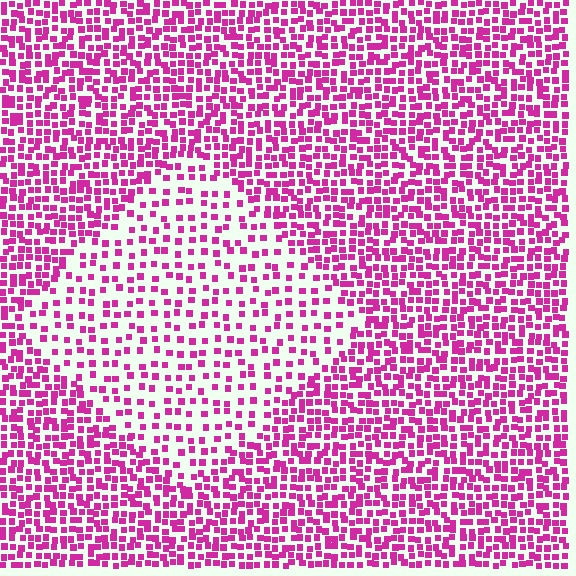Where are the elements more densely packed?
The elements are more densely packed outside the diamond boundary.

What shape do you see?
I see a diamond.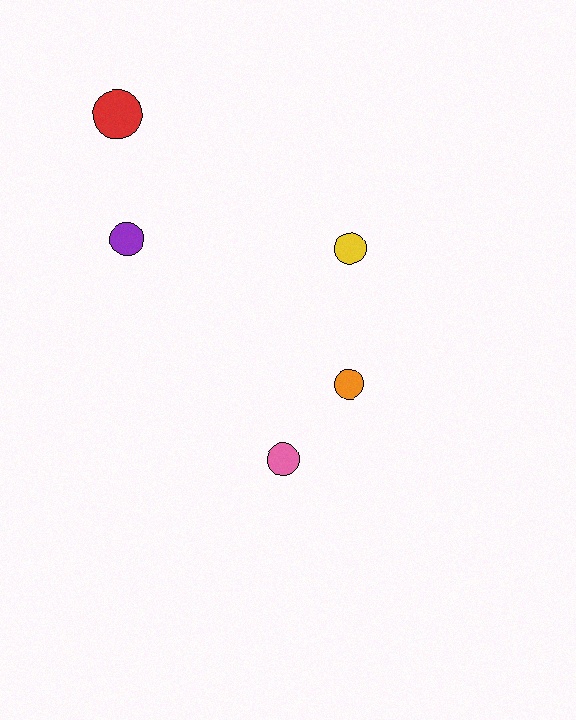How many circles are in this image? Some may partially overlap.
There are 5 circles.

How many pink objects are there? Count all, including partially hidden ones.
There is 1 pink object.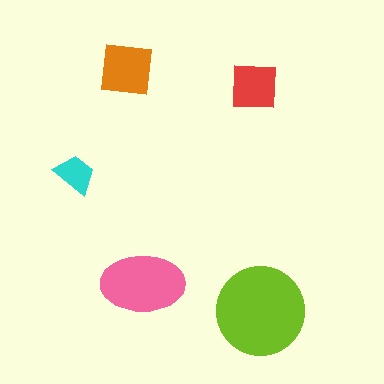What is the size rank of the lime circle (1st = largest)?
1st.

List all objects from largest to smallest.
The lime circle, the pink ellipse, the orange square, the red square, the cyan trapezoid.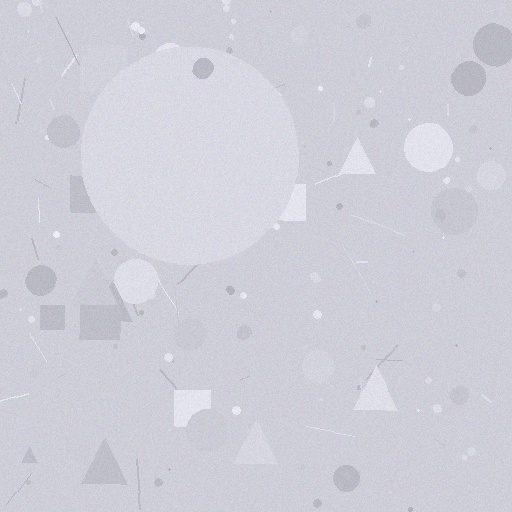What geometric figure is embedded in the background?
A circle is embedded in the background.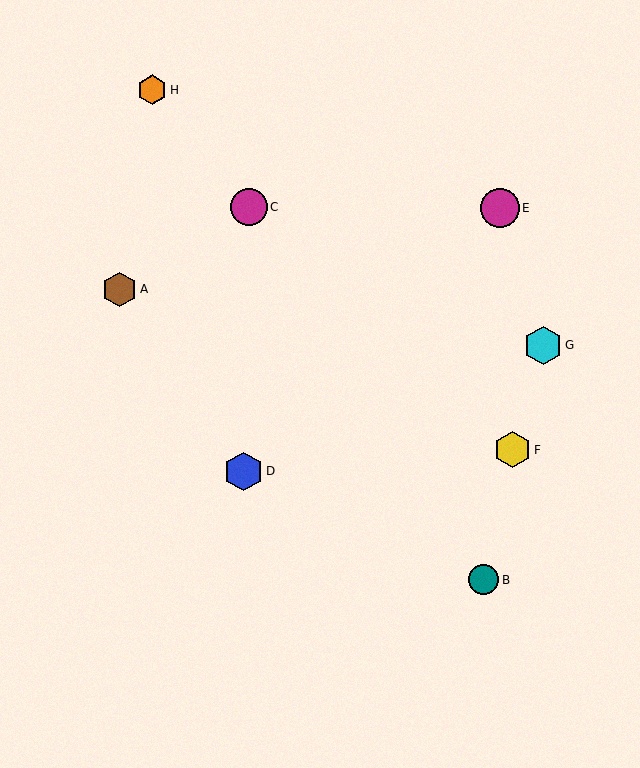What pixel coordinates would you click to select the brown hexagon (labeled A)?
Click at (120, 289) to select the brown hexagon A.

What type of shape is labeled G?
Shape G is a cyan hexagon.